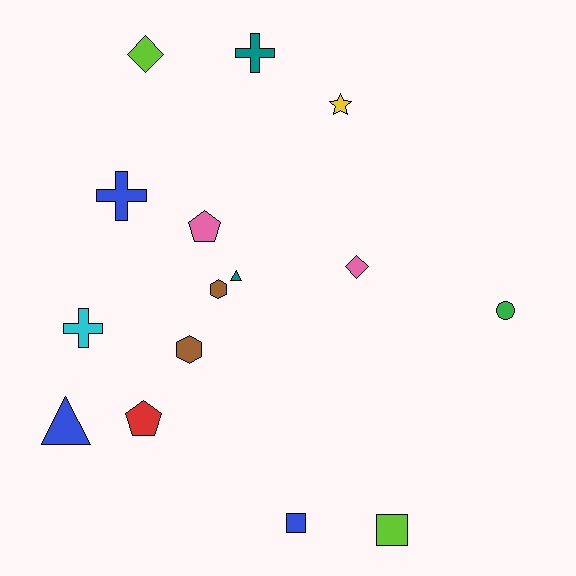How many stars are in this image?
There is 1 star.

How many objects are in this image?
There are 15 objects.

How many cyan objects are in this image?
There is 1 cyan object.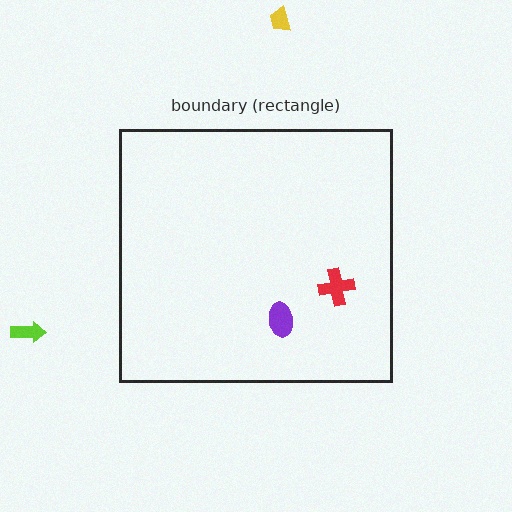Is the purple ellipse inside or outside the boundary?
Inside.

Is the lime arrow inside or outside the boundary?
Outside.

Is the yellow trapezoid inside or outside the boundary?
Outside.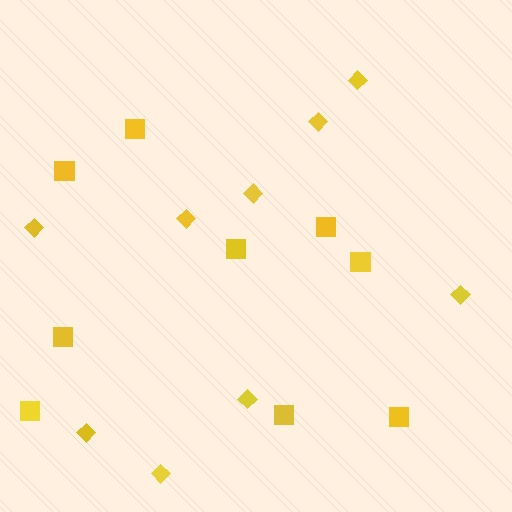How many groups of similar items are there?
There are 2 groups: one group of squares (9) and one group of diamonds (9).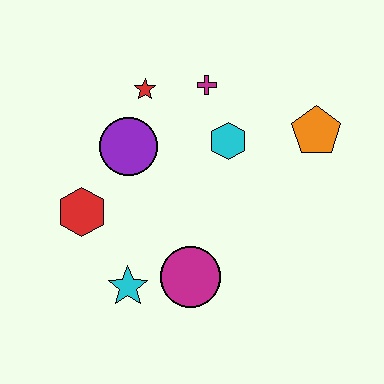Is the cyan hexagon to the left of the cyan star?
No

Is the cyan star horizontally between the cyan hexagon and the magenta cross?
No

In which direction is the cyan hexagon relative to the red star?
The cyan hexagon is to the right of the red star.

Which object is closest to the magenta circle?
The cyan star is closest to the magenta circle.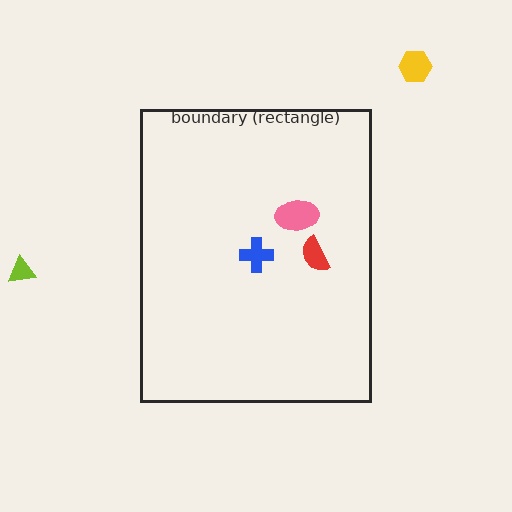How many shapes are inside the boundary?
3 inside, 2 outside.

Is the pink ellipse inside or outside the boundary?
Inside.